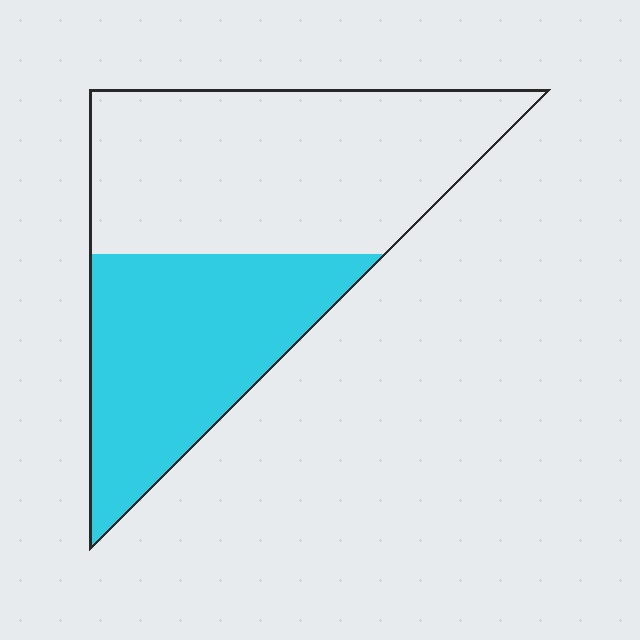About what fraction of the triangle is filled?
About two fifths (2/5).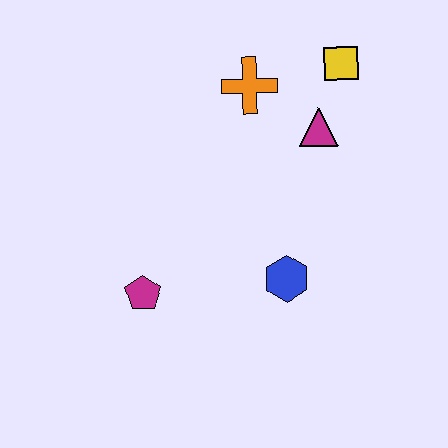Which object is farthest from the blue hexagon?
The yellow square is farthest from the blue hexagon.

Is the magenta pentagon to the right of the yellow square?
No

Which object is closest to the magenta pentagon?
The blue hexagon is closest to the magenta pentagon.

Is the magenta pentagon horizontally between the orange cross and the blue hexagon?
No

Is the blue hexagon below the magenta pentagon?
No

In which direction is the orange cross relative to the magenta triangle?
The orange cross is to the left of the magenta triangle.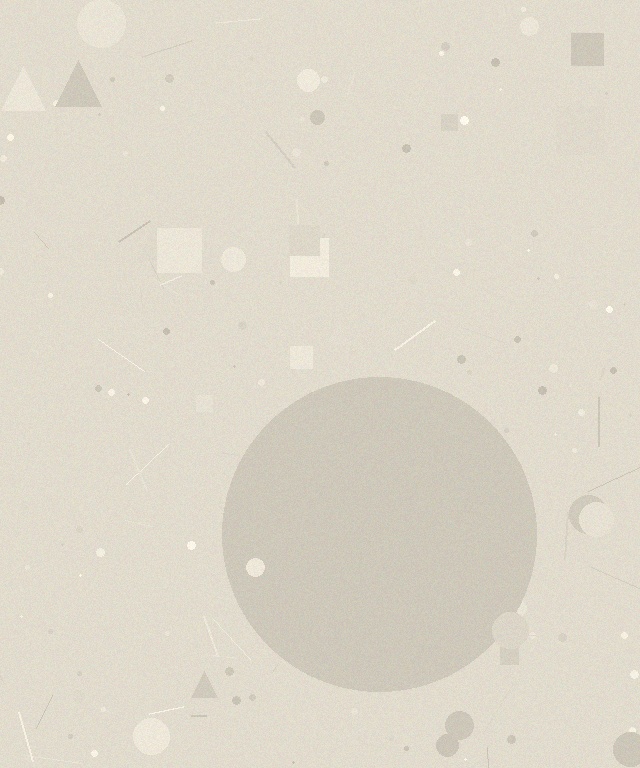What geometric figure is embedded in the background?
A circle is embedded in the background.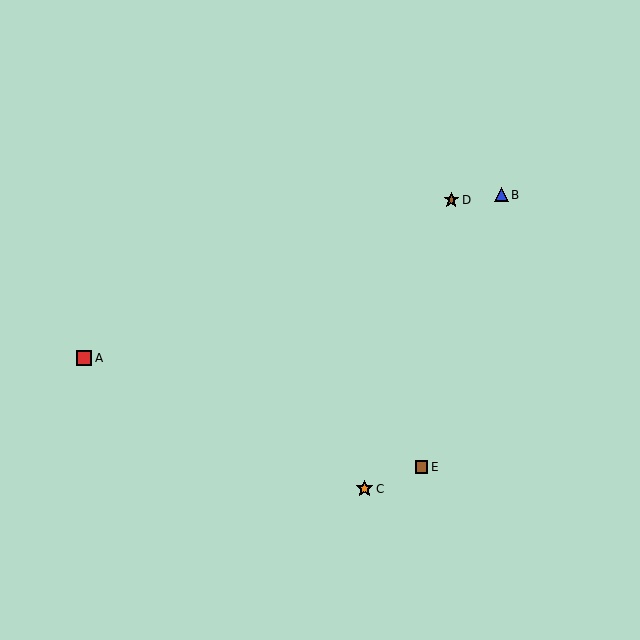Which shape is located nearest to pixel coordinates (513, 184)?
The blue triangle (labeled B) at (501, 195) is nearest to that location.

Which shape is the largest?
The orange star (labeled C) is the largest.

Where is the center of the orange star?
The center of the orange star is at (364, 489).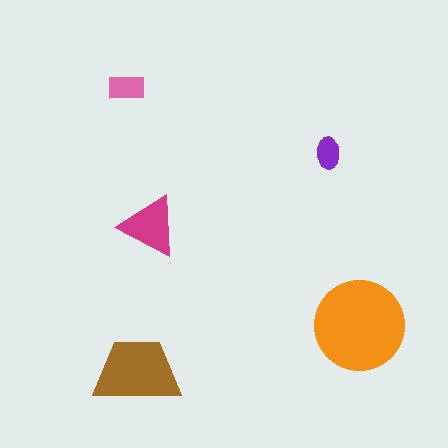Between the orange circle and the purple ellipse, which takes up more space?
The orange circle.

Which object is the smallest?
The purple ellipse.